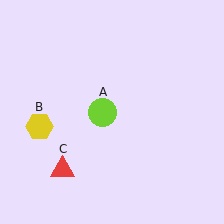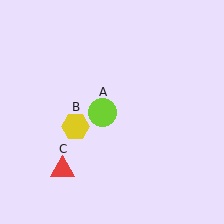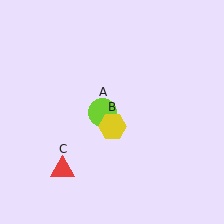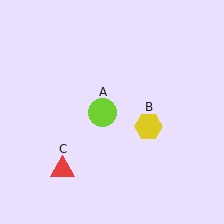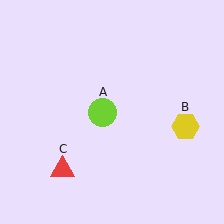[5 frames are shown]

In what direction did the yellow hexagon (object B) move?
The yellow hexagon (object B) moved right.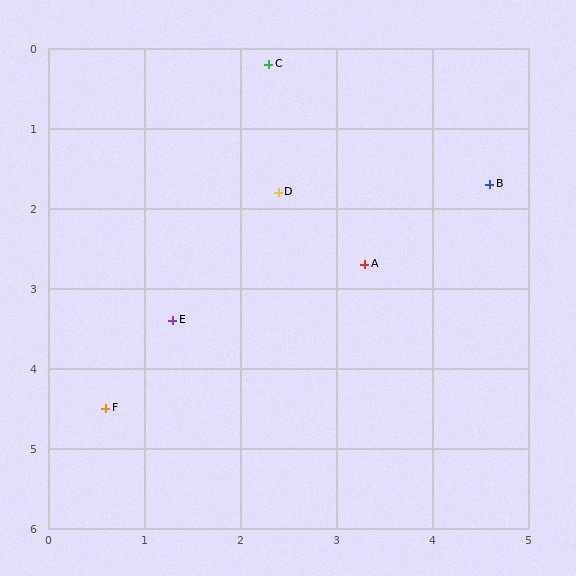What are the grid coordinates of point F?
Point F is at approximately (0.6, 4.5).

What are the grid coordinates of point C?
Point C is at approximately (2.3, 0.2).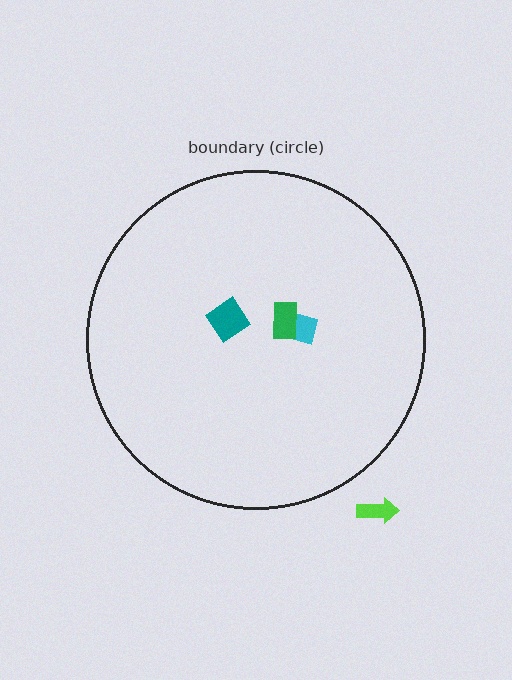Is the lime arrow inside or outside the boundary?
Outside.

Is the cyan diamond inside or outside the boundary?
Inside.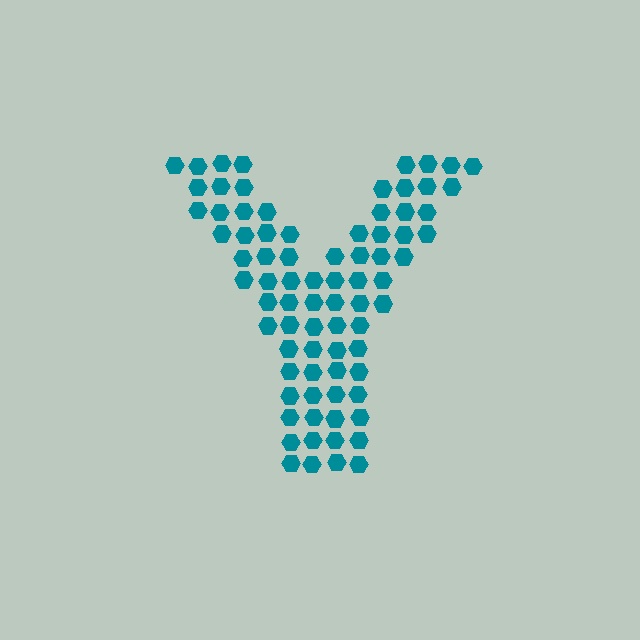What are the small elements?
The small elements are hexagons.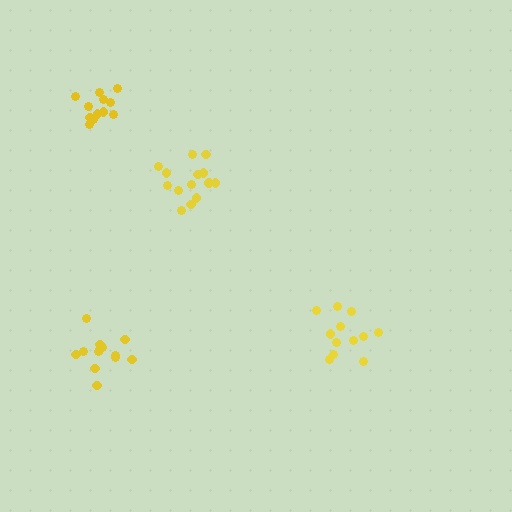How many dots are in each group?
Group 1: 12 dots, Group 2: 14 dots, Group 3: 13 dots, Group 4: 13 dots (52 total).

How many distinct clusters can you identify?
There are 4 distinct clusters.